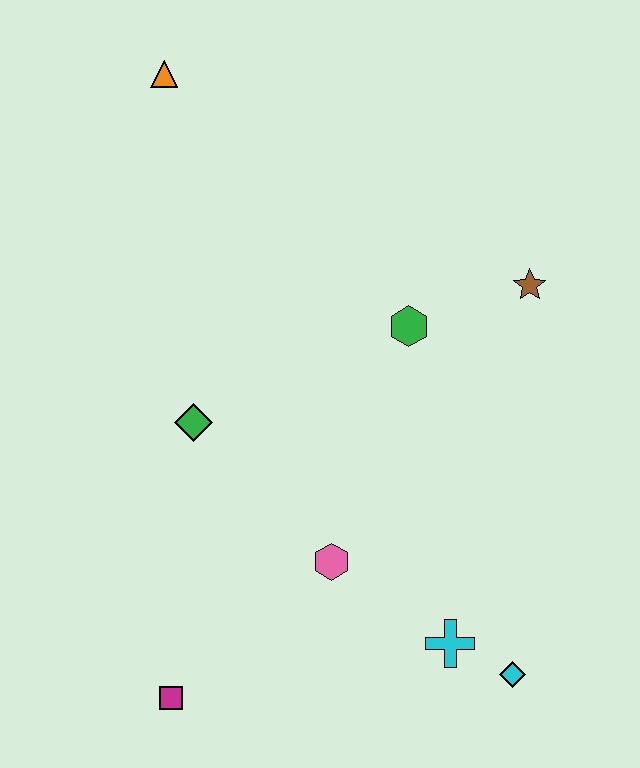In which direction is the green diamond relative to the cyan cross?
The green diamond is to the left of the cyan cross.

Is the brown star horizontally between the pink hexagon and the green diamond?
No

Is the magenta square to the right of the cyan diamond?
No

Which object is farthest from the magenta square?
The orange triangle is farthest from the magenta square.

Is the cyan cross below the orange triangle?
Yes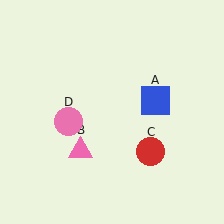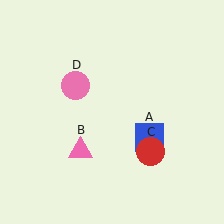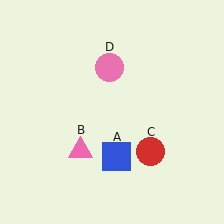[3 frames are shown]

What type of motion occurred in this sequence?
The blue square (object A), pink circle (object D) rotated clockwise around the center of the scene.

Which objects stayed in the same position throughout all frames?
Pink triangle (object B) and red circle (object C) remained stationary.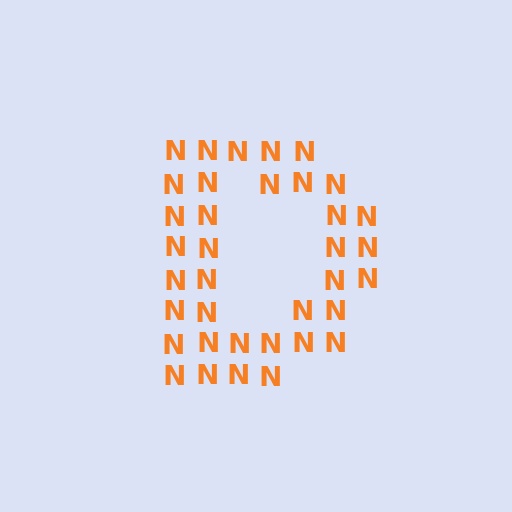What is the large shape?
The large shape is the letter D.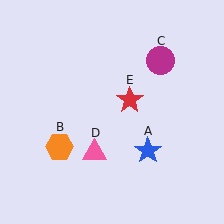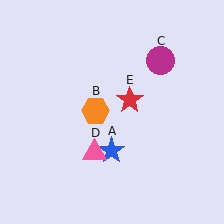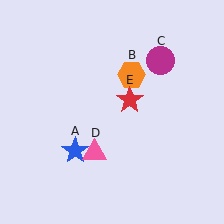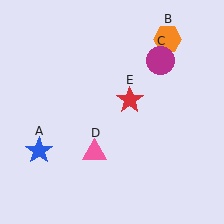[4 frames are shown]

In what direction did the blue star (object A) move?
The blue star (object A) moved left.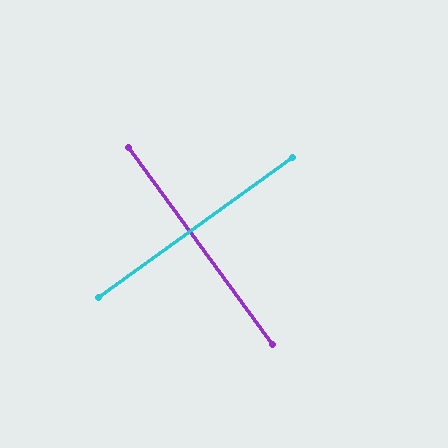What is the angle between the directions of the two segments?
Approximately 90 degrees.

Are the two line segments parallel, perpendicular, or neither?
Perpendicular — they meet at approximately 90°.